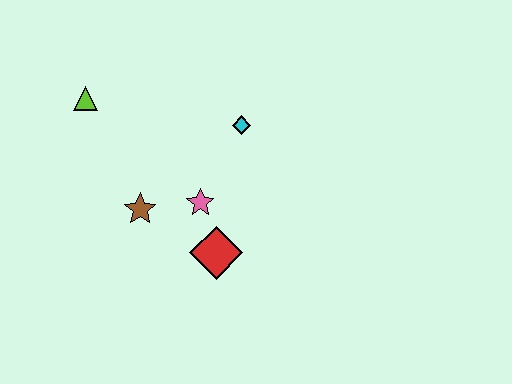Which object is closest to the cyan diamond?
The pink star is closest to the cyan diamond.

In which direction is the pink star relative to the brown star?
The pink star is to the right of the brown star.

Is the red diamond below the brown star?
Yes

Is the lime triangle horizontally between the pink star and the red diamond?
No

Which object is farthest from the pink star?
The lime triangle is farthest from the pink star.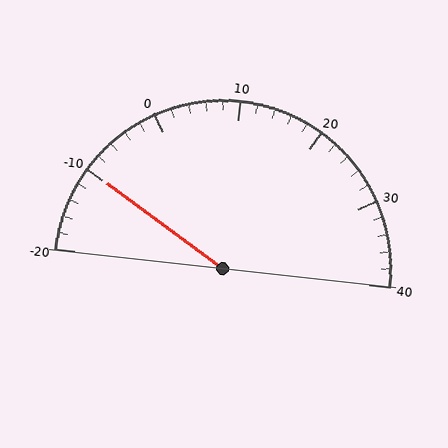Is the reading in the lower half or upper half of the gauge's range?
The reading is in the lower half of the range (-20 to 40).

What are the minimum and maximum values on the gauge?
The gauge ranges from -20 to 40.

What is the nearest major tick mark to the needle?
The nearest major tick mark is -10.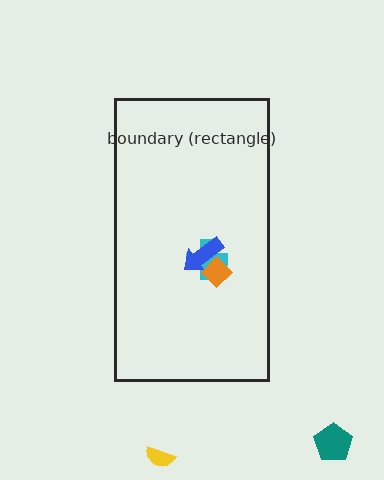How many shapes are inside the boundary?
3 inside, 2 outside.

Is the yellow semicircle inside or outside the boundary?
Outside.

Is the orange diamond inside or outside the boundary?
Inside.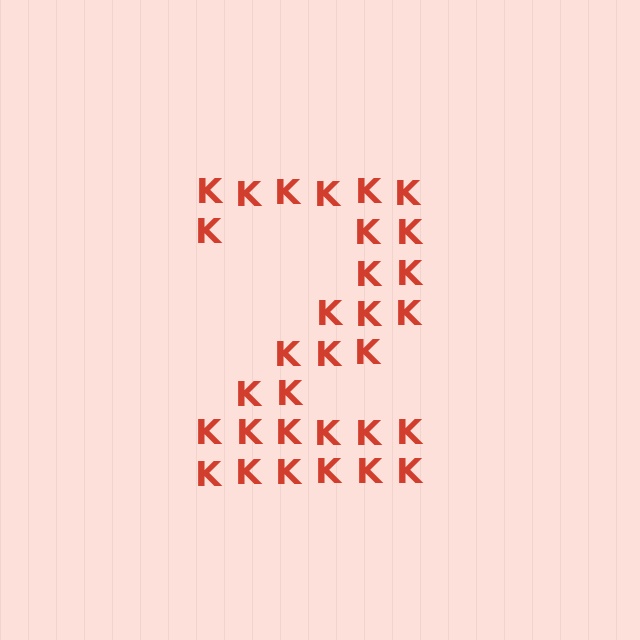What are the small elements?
The small elements are letter K's.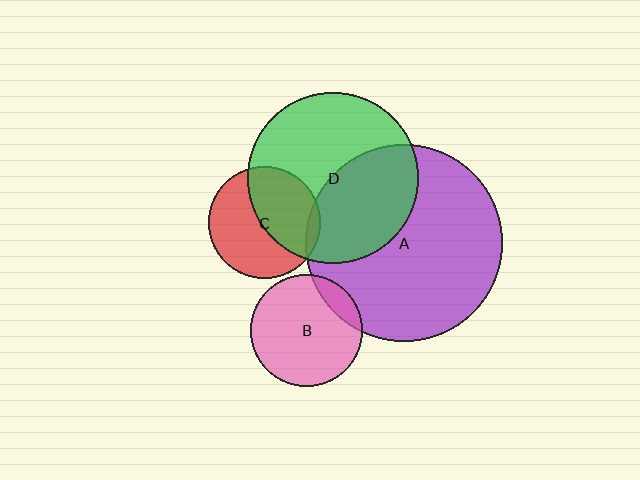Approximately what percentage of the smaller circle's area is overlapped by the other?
Approximately 40%.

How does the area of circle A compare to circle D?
Approximately 1.3 times.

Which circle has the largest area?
Circle A (purple).